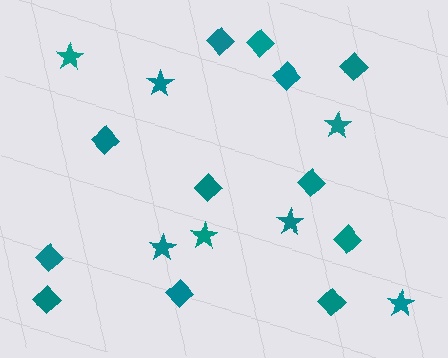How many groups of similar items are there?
There are 2 groups: one group of stars (7) and one group of diamonds (12).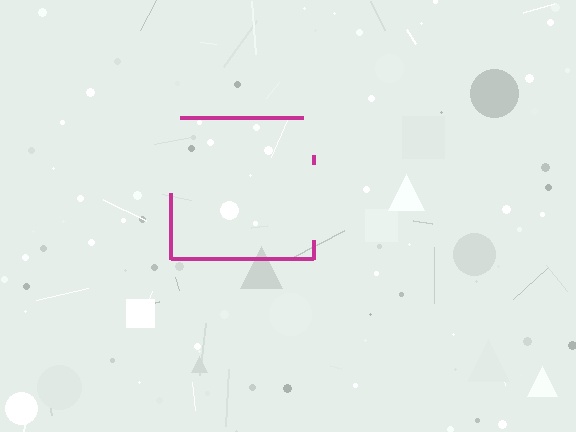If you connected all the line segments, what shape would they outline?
They would outline a square.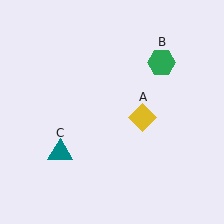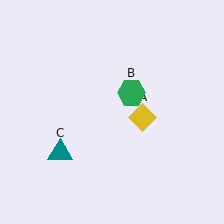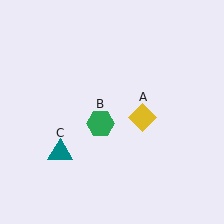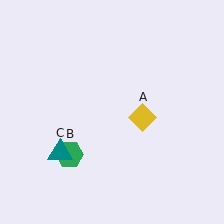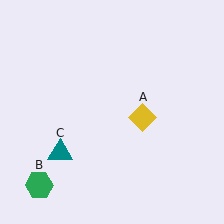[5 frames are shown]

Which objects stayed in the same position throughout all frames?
Yellow diamond (object A) and teal triangle (object C) remained stationary.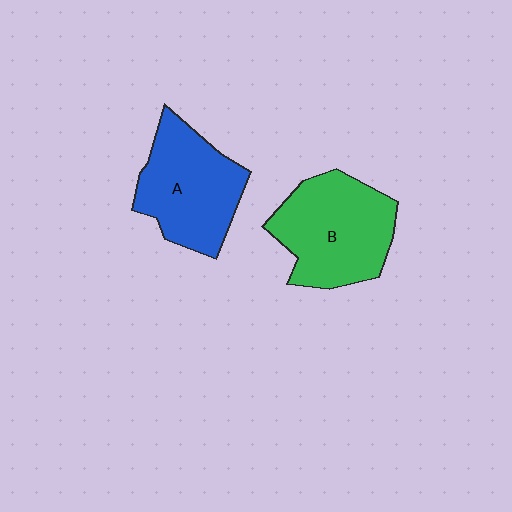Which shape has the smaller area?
Shape A (blue).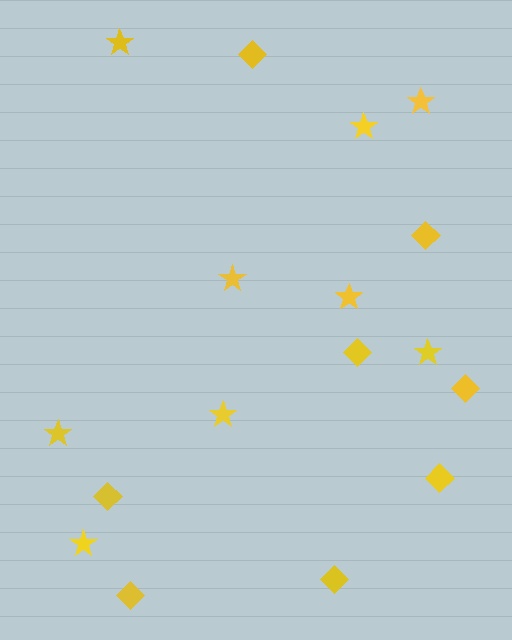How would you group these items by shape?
There are 2 groups: one group of diamonds (8) and one group of stars (9).